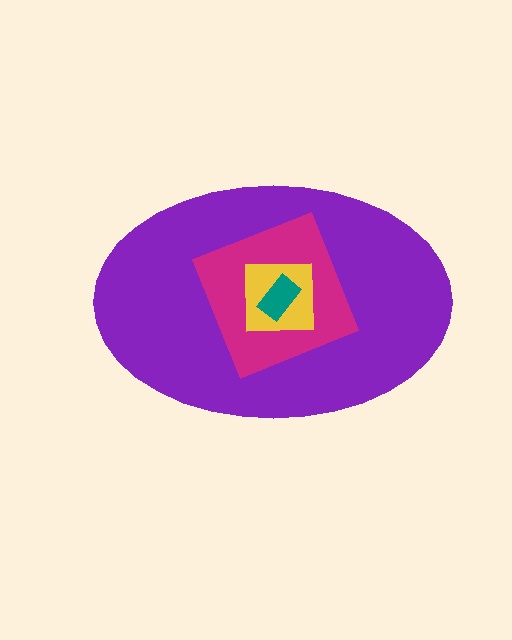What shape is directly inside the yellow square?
The teal rectangle.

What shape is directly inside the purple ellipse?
The magenta diamond.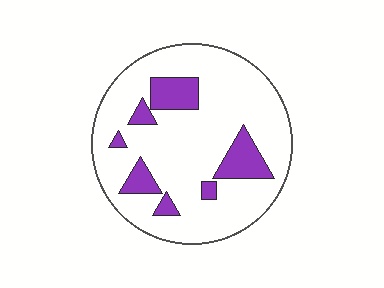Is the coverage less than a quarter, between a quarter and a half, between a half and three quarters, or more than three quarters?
Less than a quarter.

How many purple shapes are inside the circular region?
7.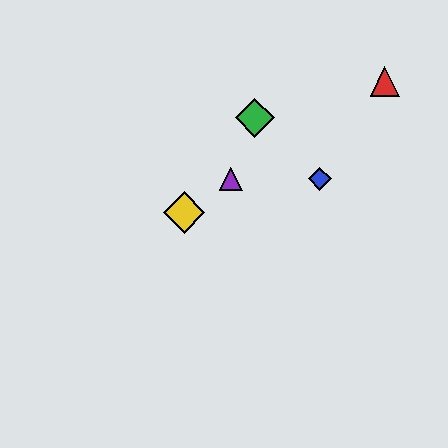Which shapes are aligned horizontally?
The blue diamond, the purple triangle are aligned horizontally.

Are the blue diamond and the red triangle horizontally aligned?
No, the blue diamond is at y≈179 and the red triangle is at y≈81.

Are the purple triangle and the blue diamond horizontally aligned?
Yes, both are at y≈179.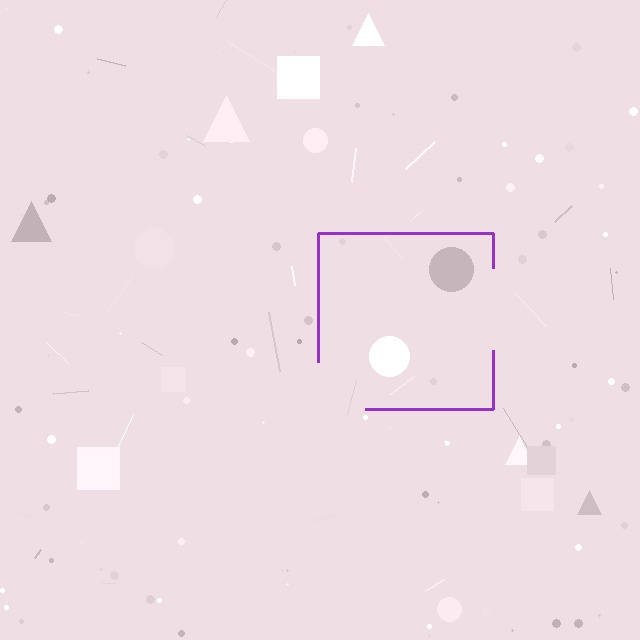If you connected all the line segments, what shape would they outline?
They would outline a square.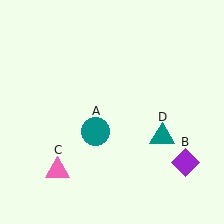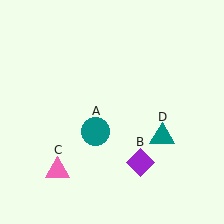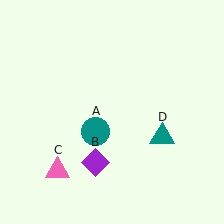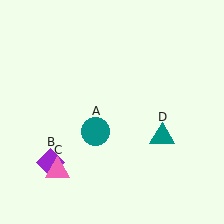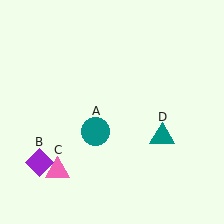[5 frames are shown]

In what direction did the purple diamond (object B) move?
The purple diamond (object B) moved left.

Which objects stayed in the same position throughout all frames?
Teal circle (object A) and pink triangle (object C) and teal triangle (object D) remained stationary.